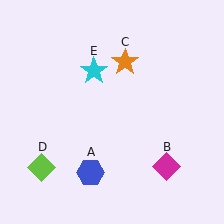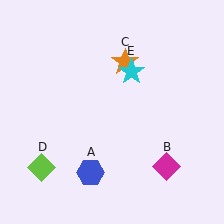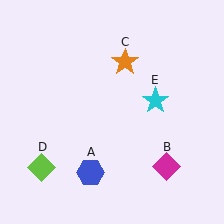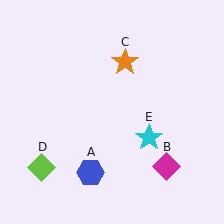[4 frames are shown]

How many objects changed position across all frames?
1 object changed position: cyan star (object E).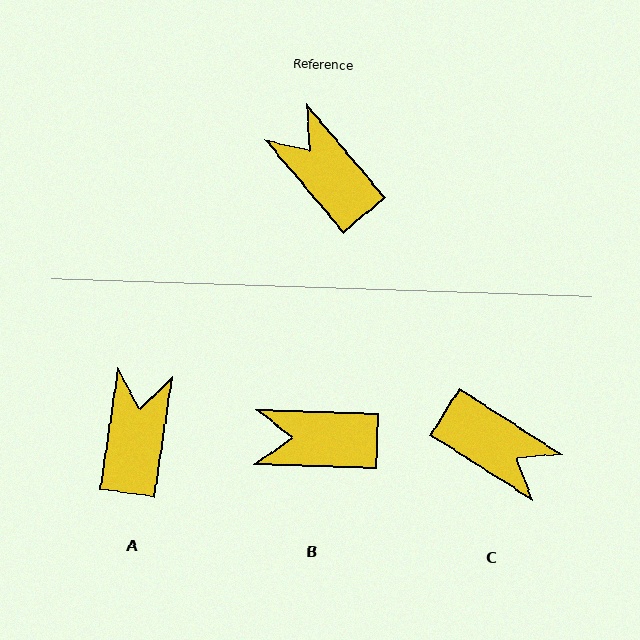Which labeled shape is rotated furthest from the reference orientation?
C, about 163 degrees away.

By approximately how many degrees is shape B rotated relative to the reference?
Approximately 48 degrees counter-clockwise.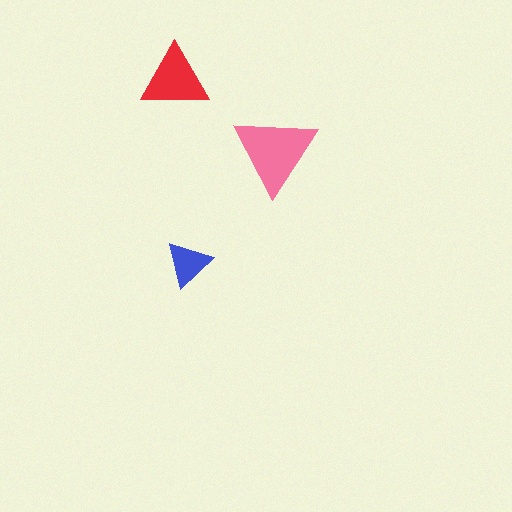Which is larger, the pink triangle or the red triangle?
The pink one.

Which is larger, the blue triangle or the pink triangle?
The pink one.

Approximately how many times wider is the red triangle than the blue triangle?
About 1.5 times wider.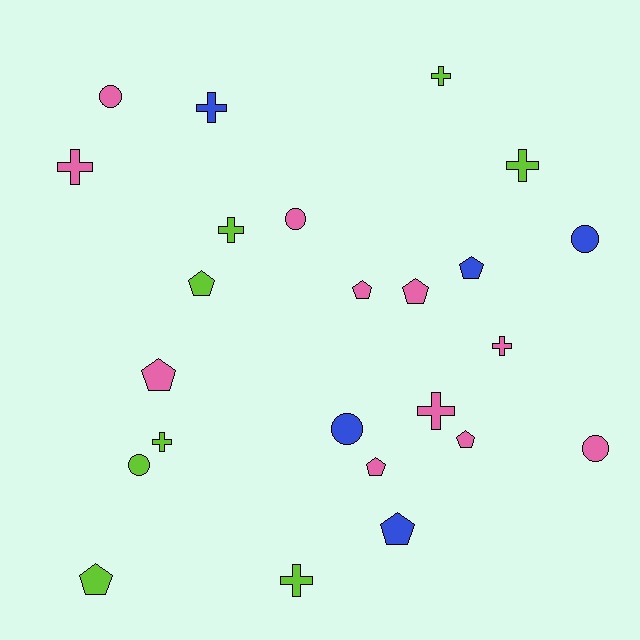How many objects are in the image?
There are 24 objects.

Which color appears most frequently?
Pink, with 11 objects.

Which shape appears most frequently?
Cross, with 9 objects.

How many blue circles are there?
There are 2 blue circles.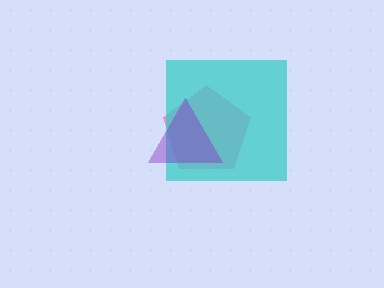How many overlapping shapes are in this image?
There are 3 overlapping shapes in the image.